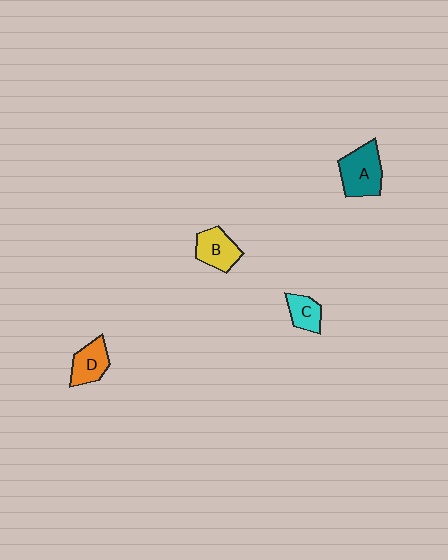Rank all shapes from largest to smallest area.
From largest to smallest: A (teal), B (yellow), D (orange), C (cyan).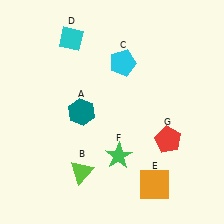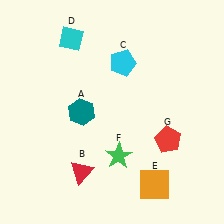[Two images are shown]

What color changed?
The triangle (B) changed from lime in Image 1 to red in Image 2.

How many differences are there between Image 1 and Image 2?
There is 1 difference between the two images.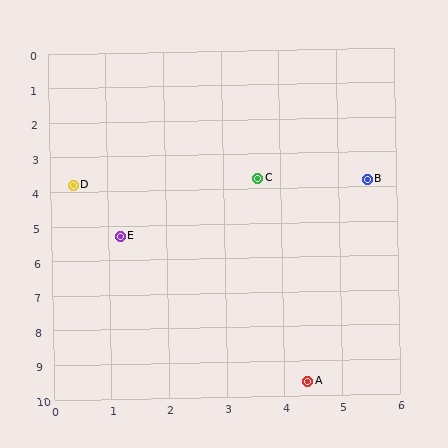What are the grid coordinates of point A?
Point A is at approximately (4.4, 9.6).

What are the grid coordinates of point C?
Point C is at approximately (3.6, 3.7).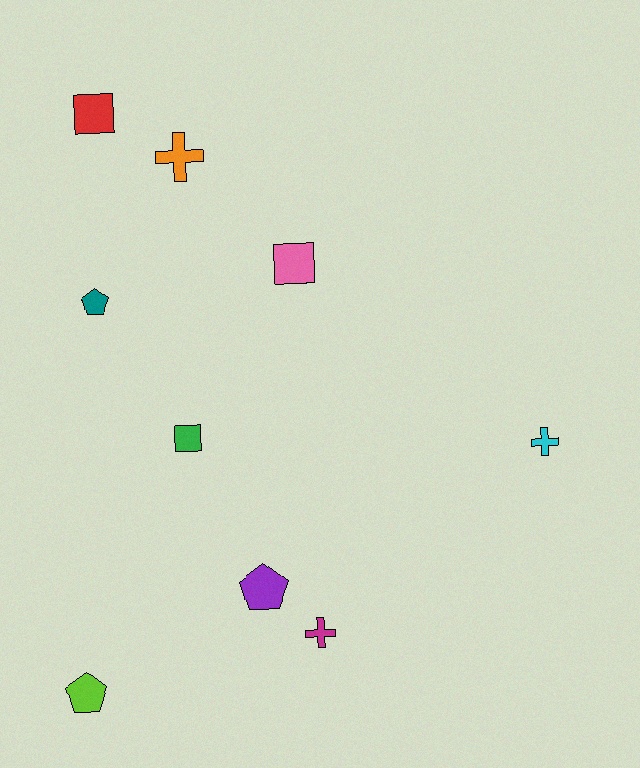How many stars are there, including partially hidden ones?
There are no stars.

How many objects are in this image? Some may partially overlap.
There are 9 objects.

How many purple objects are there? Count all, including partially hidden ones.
There is 1 purple object.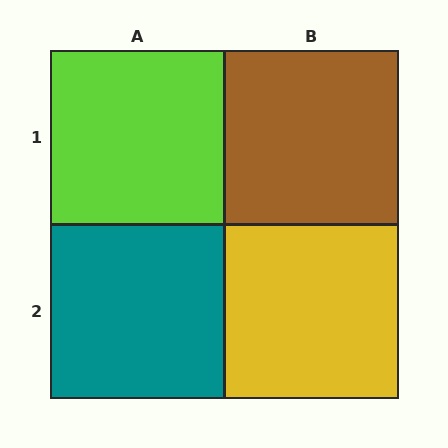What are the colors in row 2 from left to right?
Teal, yellow.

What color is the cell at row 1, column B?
Brown.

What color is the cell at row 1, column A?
Lime.